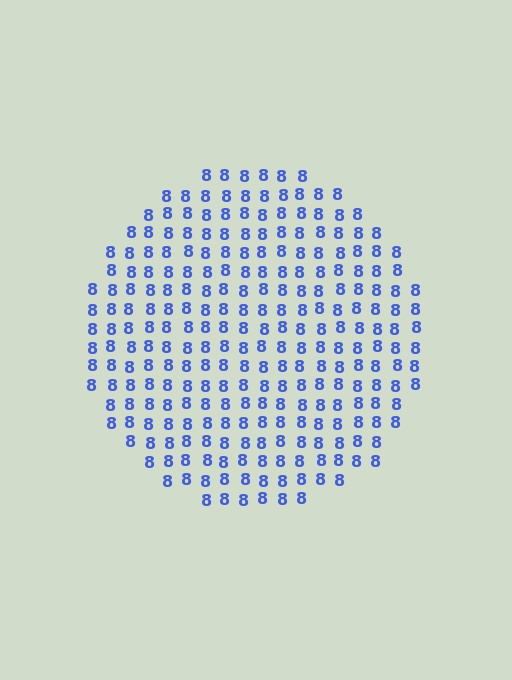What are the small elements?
The small elements are digit 8's.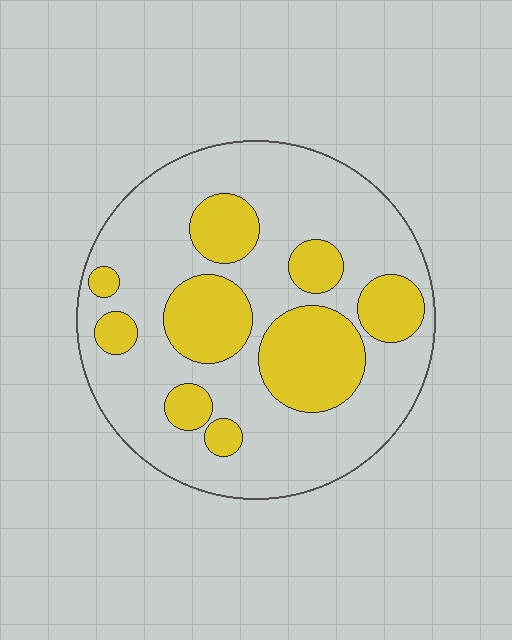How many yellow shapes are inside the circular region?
9.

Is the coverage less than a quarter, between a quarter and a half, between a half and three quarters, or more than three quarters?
Between a quarter and a half.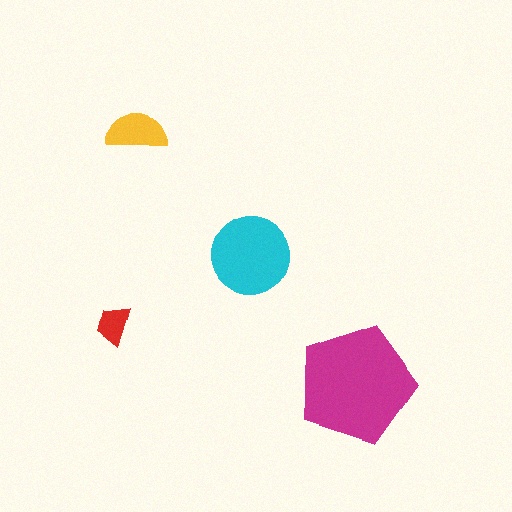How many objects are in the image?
There are 4 objects in the image.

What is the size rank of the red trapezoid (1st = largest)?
4th.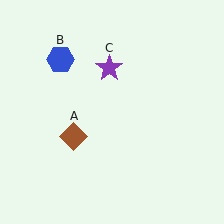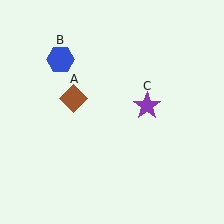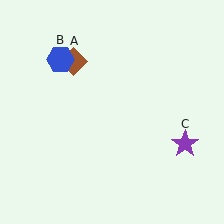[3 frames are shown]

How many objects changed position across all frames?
2 objects changed position: brown diamond (object A), purple star (object C).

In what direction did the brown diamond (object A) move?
The brown diamond (object A) moved up.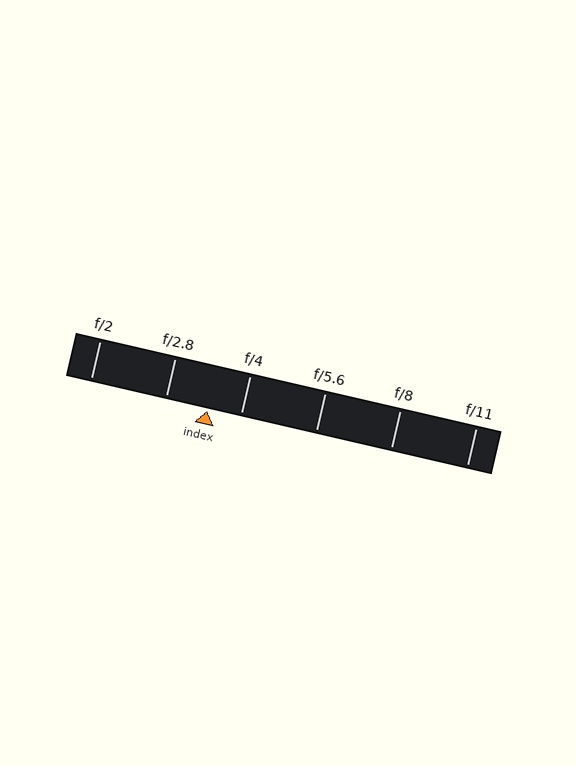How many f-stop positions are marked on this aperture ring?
There are 6 f-stop positions marked.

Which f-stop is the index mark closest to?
The index mark is closest to f/4.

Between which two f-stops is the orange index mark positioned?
The index mark is between f/2.8 and f/4.